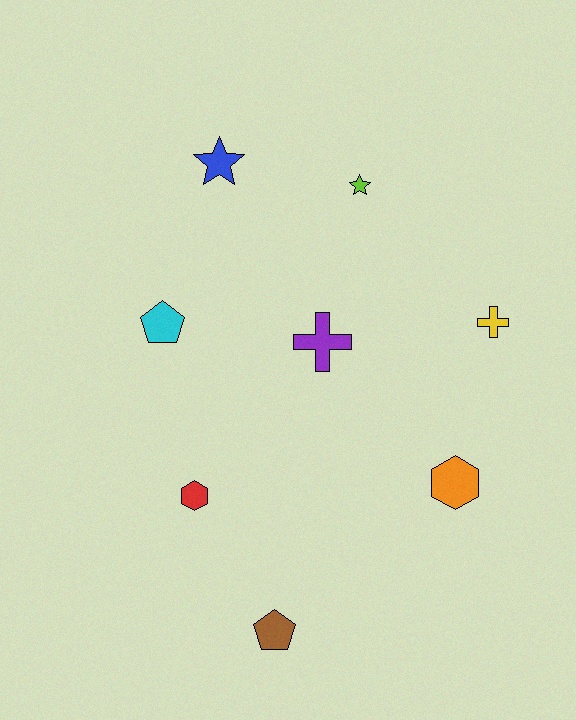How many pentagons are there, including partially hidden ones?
There are 2 pentagons.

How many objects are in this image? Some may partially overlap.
There are 8 objects.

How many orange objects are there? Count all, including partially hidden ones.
There is 1 orange object.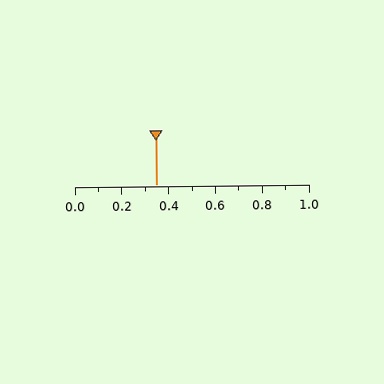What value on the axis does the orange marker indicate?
The marker indicates approximately 0.35.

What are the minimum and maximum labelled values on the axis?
The axis runs from 0.0 to 1.0.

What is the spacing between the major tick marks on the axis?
The major ticks are spaced 0.2 apart.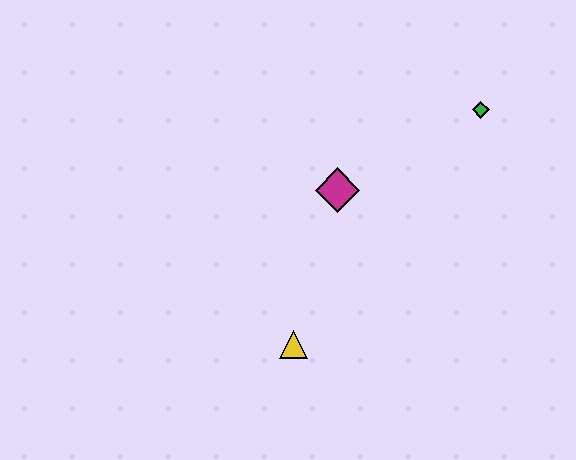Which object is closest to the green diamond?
The magenta diamond is closest to the green diamond.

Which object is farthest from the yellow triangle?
The green diamond is farthest from the yellow triangle.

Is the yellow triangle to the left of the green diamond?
Yes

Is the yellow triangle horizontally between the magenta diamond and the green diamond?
No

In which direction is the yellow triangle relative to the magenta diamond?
The yellow triangle is below the magenta diamond.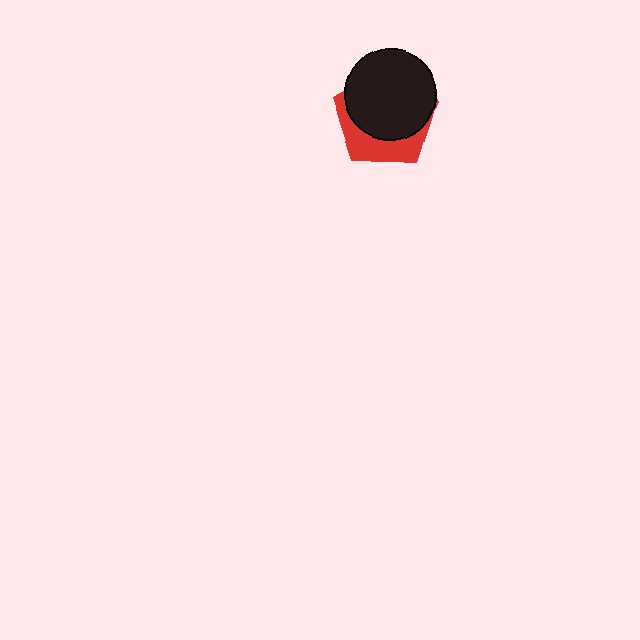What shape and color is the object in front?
The object in front is a black circle.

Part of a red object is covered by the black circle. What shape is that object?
It is a pentagon.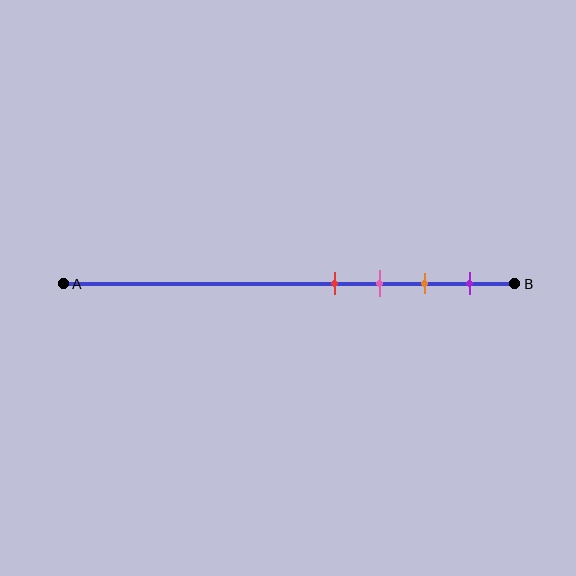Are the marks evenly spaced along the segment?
Yes, the marks are approximately evenly spaced.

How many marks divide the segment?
There are 4 marks dividing the segment.